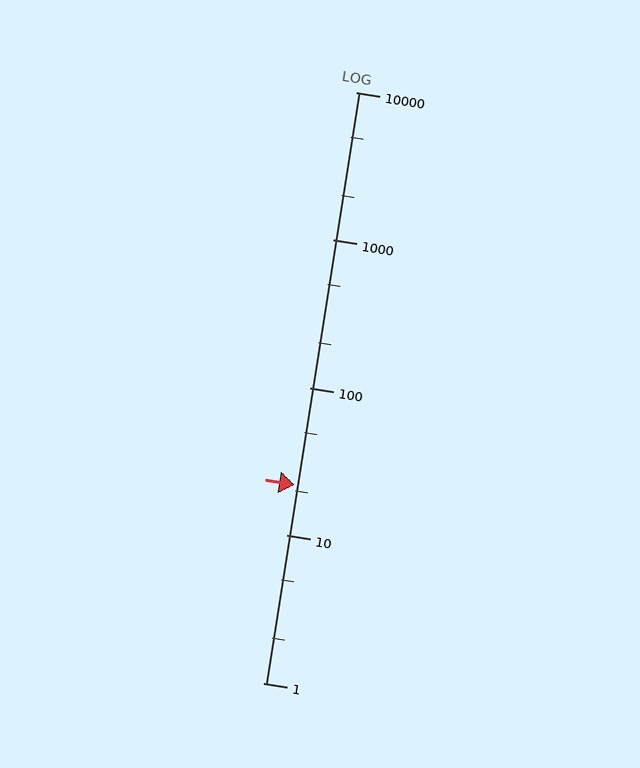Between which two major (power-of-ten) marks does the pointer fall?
The pointer is between 10 and 100.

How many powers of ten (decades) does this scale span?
The scale spans 4 decades, from 1 to 10000.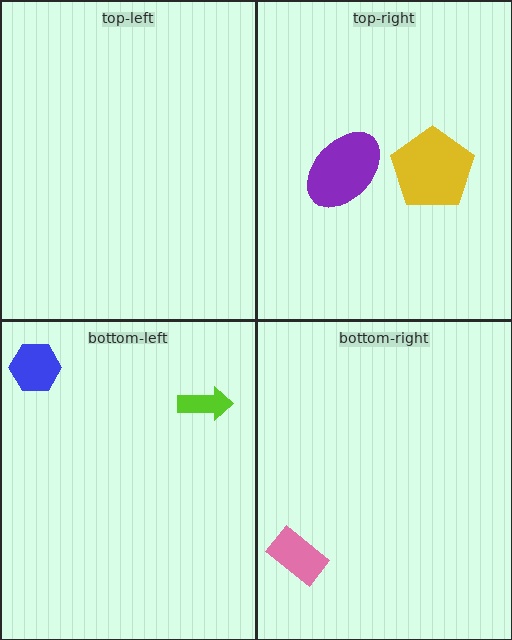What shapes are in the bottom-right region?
The pink rectangle.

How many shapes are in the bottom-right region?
1.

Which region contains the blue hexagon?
The bottom-left region.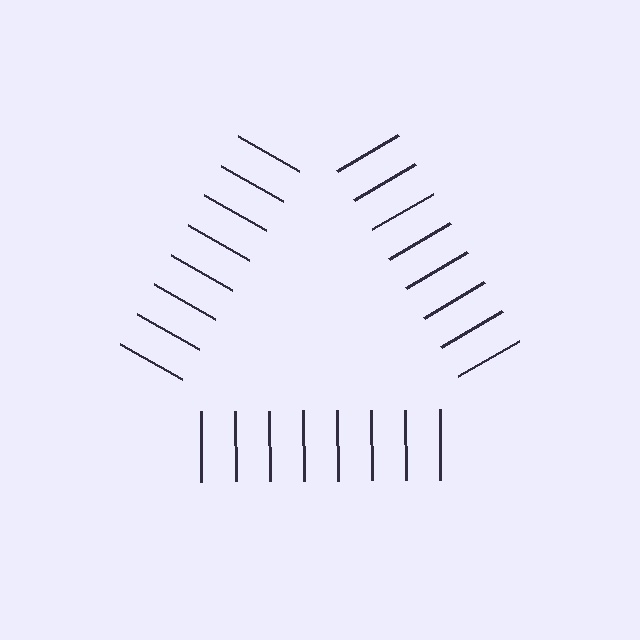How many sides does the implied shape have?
3 sides — the line-ends trace a triangle.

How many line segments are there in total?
24 — 8 along each of the 3 edges.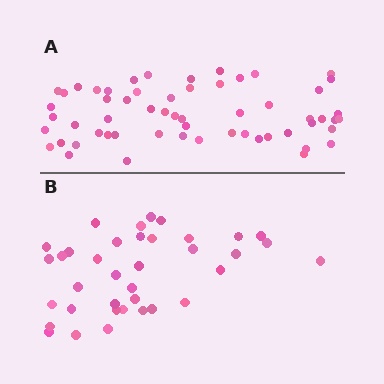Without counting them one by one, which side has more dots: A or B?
Region A (the top region) has more dots.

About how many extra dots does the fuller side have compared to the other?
Region A has approximately 20 more dots than region B.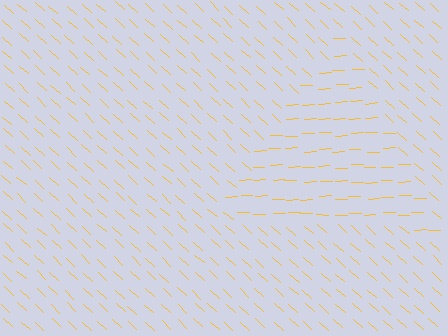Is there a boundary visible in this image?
Yes, there is a texture boundary formed by a change in line orientation.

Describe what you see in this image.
The image is filled with small yellow line segments. A triangle region in the image has lines oriented differently from the surrounding lines, creating a visible texture boundary.